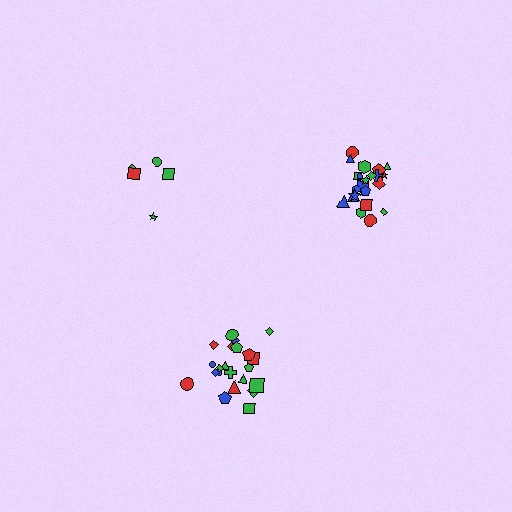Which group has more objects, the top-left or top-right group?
The top-right group.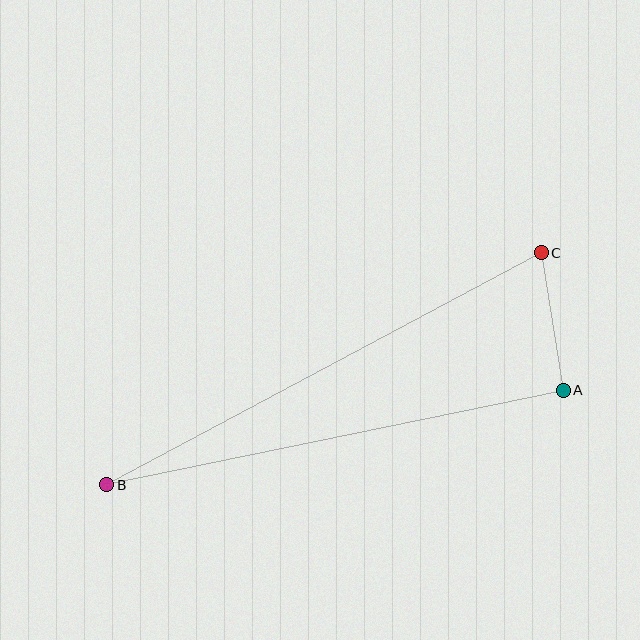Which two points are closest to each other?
Points A and C are closest to each other.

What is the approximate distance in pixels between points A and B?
The distance between A and B is approximately 467 pixels.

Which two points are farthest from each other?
Points B and C are farthest from each other.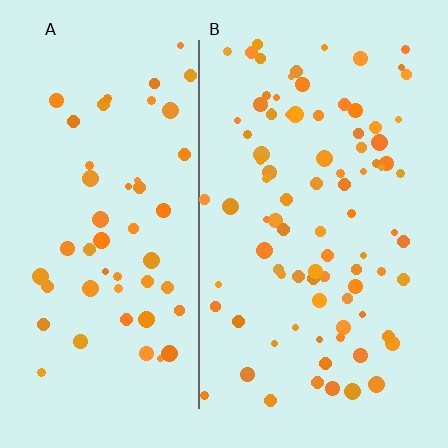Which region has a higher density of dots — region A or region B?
B (the right).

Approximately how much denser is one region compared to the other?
Approximately 1.7× — region B over region A.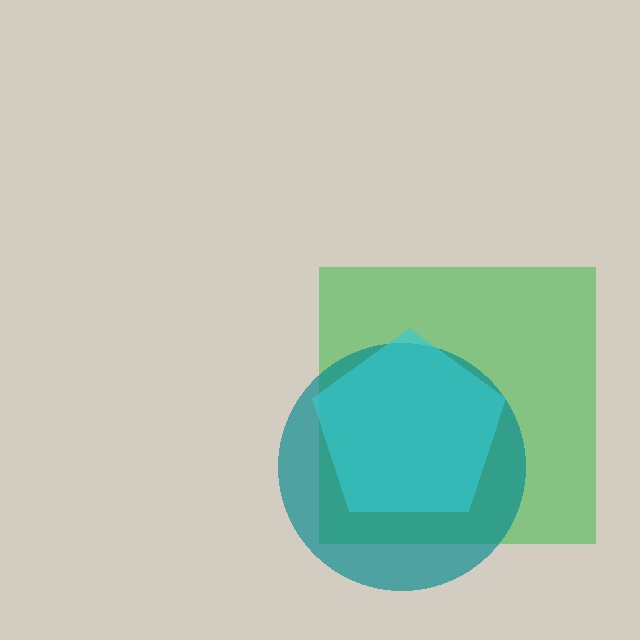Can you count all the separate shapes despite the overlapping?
Yes, there are 3 separate shapes.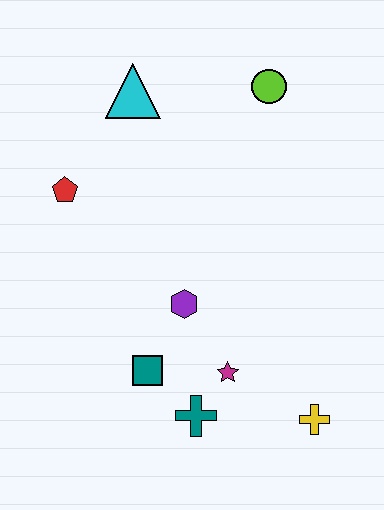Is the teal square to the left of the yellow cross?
Yes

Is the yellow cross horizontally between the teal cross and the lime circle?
No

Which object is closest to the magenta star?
The teal cross is closest to the magenta star.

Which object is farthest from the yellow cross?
The cyan triangle is farthest from the yellow cross.